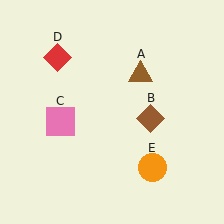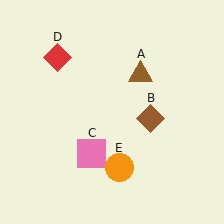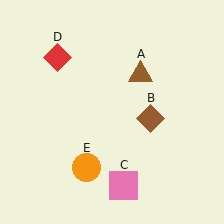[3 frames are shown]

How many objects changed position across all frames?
2 objects changed position: pink square (object C), orange circle (object E).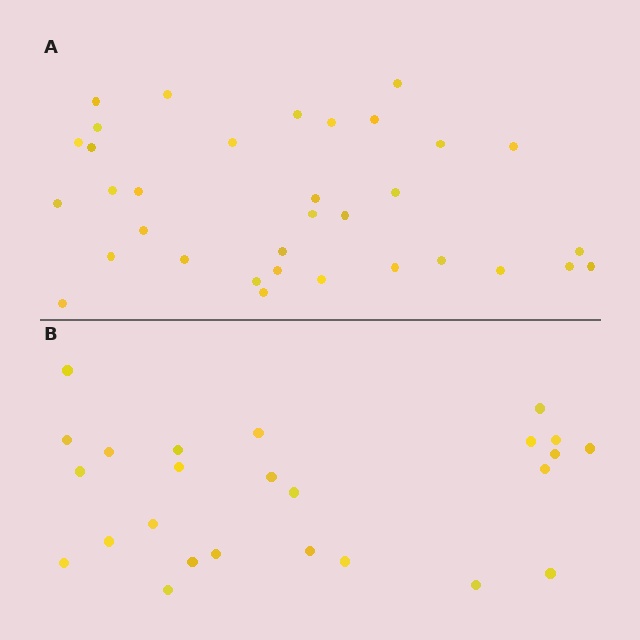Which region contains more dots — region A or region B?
Region A (the top region) has more dots.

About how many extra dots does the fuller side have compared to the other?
Region A has roughly 8 or so more dots than region B.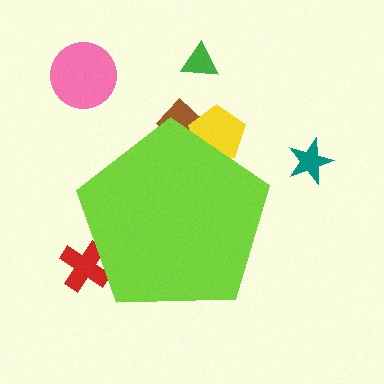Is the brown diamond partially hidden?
Yes, the brown diamond is partially hidden behind the lime pentagon.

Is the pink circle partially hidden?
No, the pink circle is fully visible.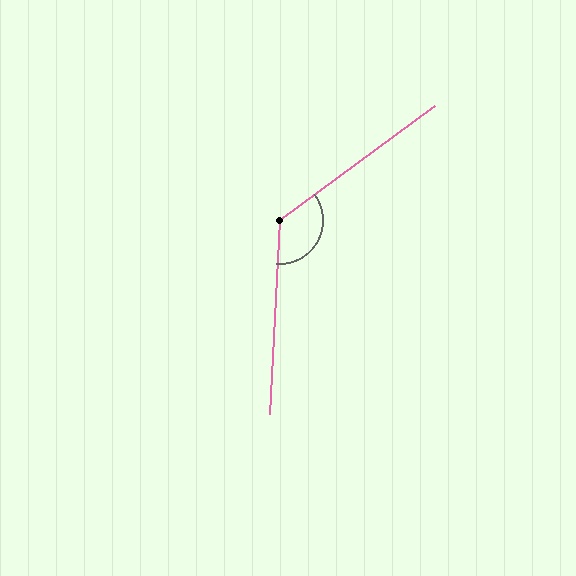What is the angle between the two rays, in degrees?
Approximately 130 degrees.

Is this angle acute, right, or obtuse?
It is obtuse.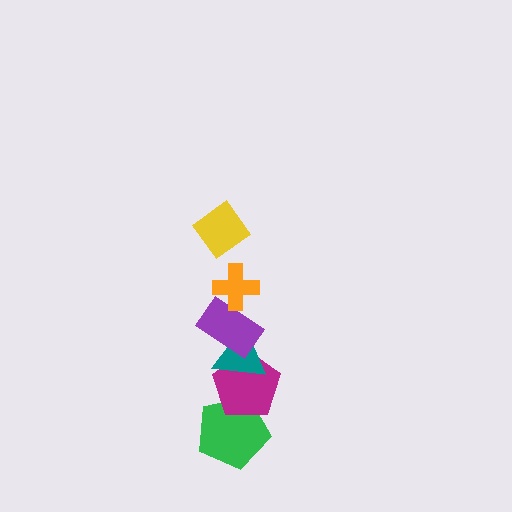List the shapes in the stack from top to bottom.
From top to bottom: the yellow diamond, the orange cross, the purple rectangle, the teal triangle, the magenta pentagon, the green pentagon.